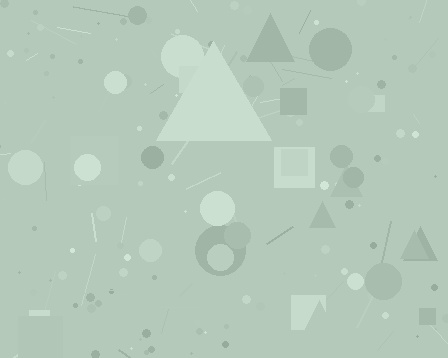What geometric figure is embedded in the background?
A triangle is embedded in the background.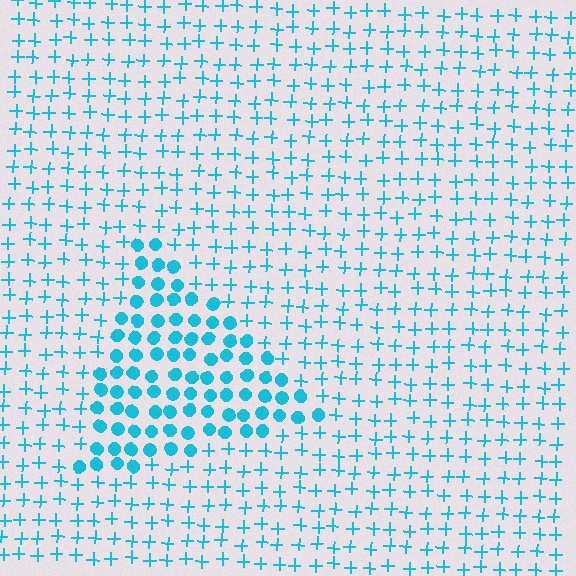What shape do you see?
I see a triangle.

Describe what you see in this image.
The image is filled with small cyan elements arranged in a uniform grid. A triangle-shaped region contains circles, while the surrounding area contains plus signs. The boundary is defined purely by the change in element shape.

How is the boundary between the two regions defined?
The boundary is defined by a change in element shape: circles inside vs. plus signs outside. All elements share the same color and spacing.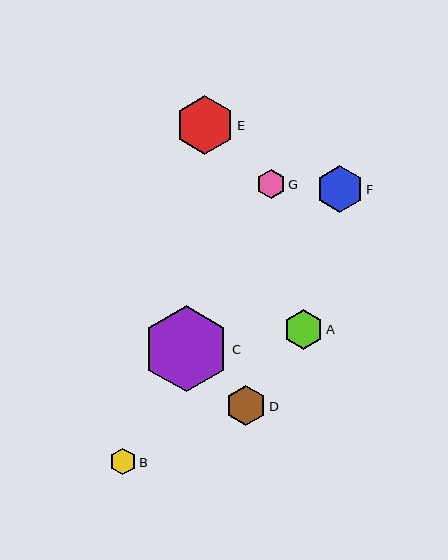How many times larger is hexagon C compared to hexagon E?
Hexagon C is approximately 1.5 times the size of hexagon E.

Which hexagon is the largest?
Hexagon C is the largest with a size of approximately 86 pixels.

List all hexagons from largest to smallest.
From largest to smallest: C, E, F, D, A, G, B.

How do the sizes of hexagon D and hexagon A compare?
Hexagon D and hexagon A are approximately the same size.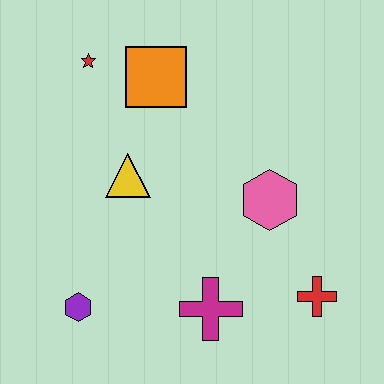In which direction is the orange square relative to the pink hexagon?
The orange square is above the pink hexagon.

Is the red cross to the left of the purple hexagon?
No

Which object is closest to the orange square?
The red star is closest to the orange square.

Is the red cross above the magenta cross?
Yes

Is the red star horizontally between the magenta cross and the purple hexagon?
Yes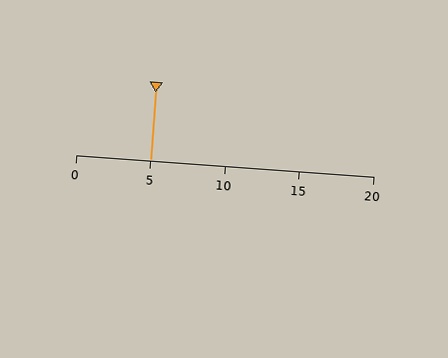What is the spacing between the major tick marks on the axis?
The major ticks are spaced 5 apart.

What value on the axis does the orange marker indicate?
The marker indicates approximately 5.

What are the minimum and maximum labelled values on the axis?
The axis runs from 0 to 20.